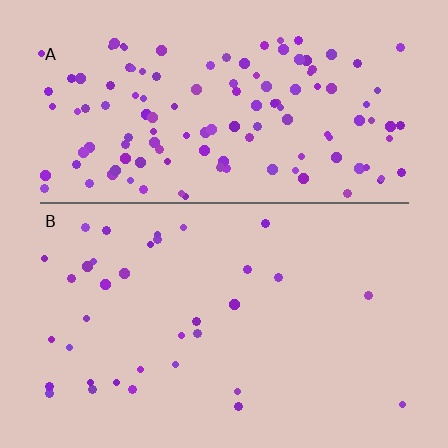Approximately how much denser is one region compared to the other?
Approximately 3.8× — region A over region B.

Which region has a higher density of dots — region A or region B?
A (the top).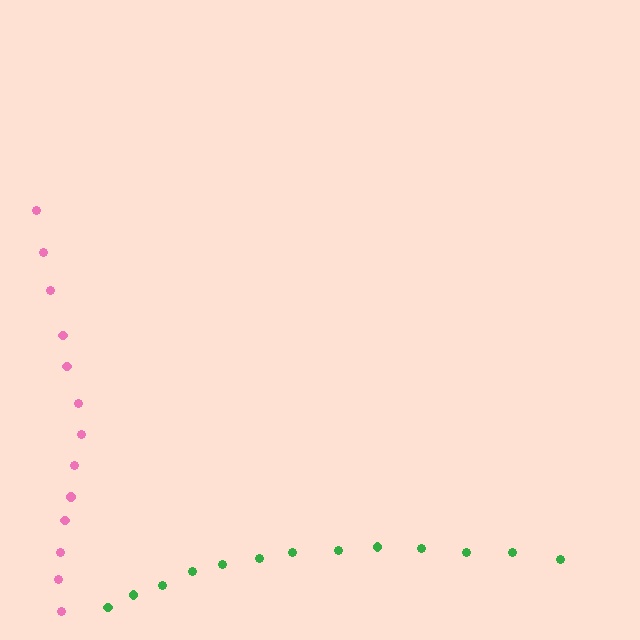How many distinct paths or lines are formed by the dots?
There are 2 distinct paths.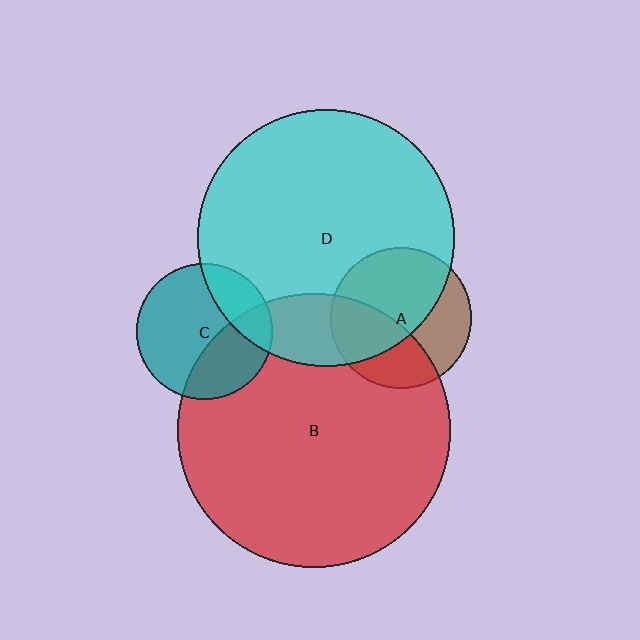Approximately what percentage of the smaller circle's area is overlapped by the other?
Approximately 35%.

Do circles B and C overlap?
Yes.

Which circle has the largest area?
Circle B (red).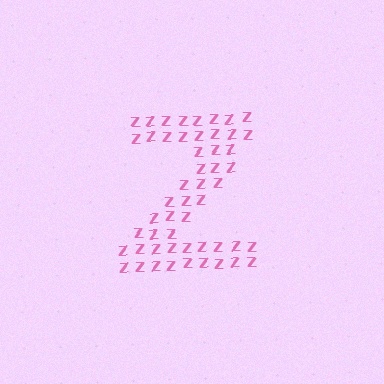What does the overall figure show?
The overall figure shows the letter Z.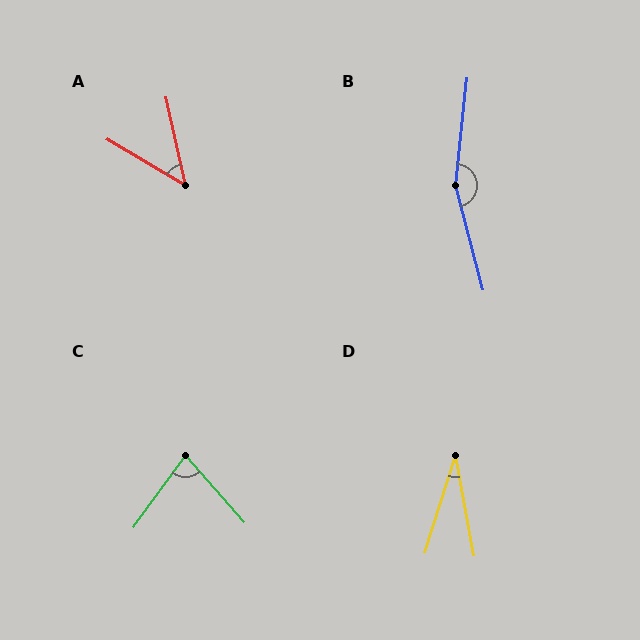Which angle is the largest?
B, at approximately 159 degrees.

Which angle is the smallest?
D, at approximately 28 degrees.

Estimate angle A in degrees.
Approximately 47 degrees.